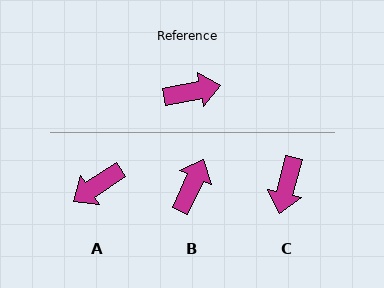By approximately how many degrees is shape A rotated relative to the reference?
Approximately 157 degrees clockwise.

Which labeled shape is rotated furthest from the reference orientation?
A, about 157 degrees away.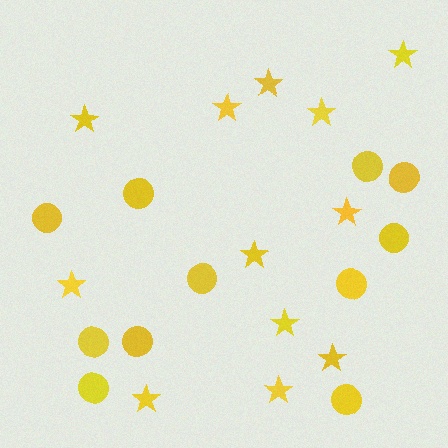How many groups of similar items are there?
There are 2 groups: one group of stars (12) and one group of circles (11).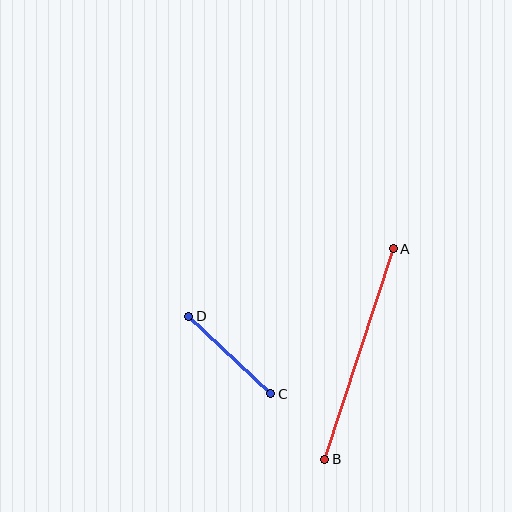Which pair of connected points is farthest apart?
Points A and B are farthest apart.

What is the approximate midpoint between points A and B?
The midpoint is at approximately (359, 354) pixels.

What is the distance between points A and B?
The distance is approximately 221 pixels.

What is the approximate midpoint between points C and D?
The midpoint is at approximately (230, 355) pixels.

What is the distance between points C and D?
The distance is approximately 113 pixels.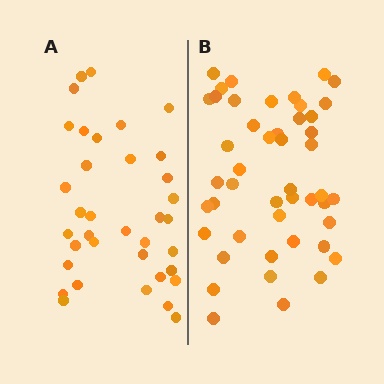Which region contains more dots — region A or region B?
Region B (the right region) has more dots.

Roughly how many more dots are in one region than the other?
Region B has roughly 12 or so more dots than region A.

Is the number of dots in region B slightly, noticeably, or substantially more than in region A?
Region B has noticeably more, but not dramatically so. The ratio is roughly 1.3 to 1.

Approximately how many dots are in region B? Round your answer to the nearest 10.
About 50 dots. (The exact count is 47, which rounds to 50.)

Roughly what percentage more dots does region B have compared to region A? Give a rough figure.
About 30% more.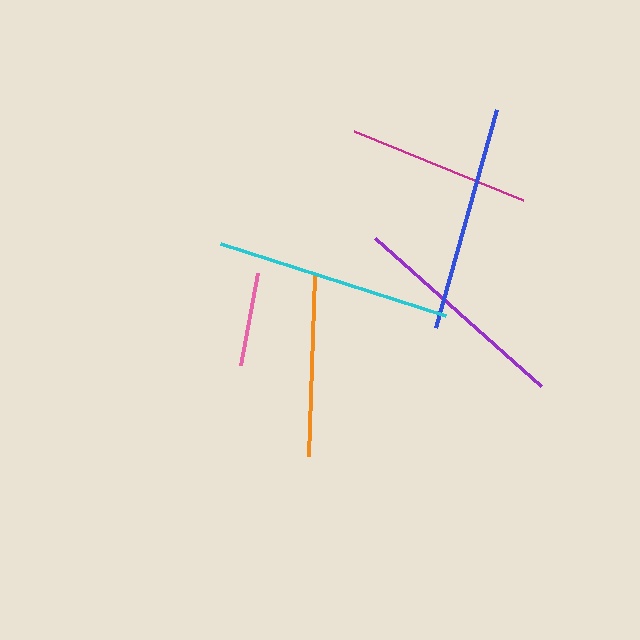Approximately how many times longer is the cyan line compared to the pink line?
The cyan line is approximately 2.5 times the length of the pink line.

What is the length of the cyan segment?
The cyan segment is approximately 237 pixels long.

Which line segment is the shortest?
The pink line is the shortest at approximately 94 pixels.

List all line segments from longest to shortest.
From longest to shortest: cyan, blue, purple, magenta, orange, pink.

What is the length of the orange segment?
The orange segment is approximately 181 pixels long.